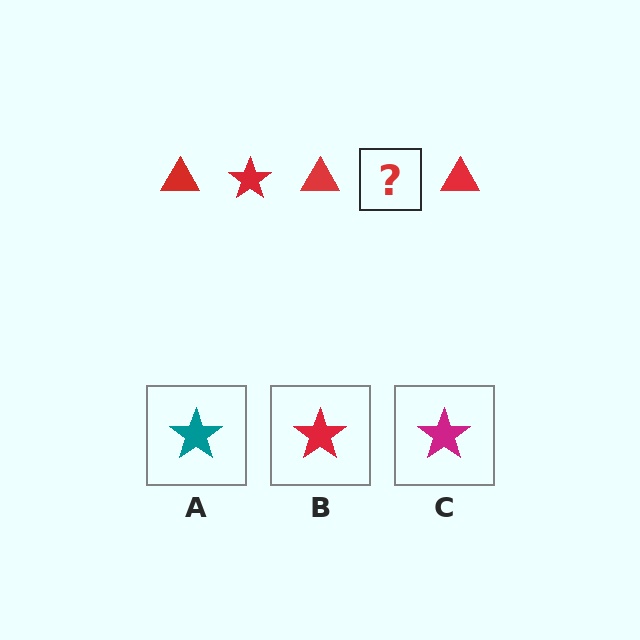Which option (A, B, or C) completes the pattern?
B.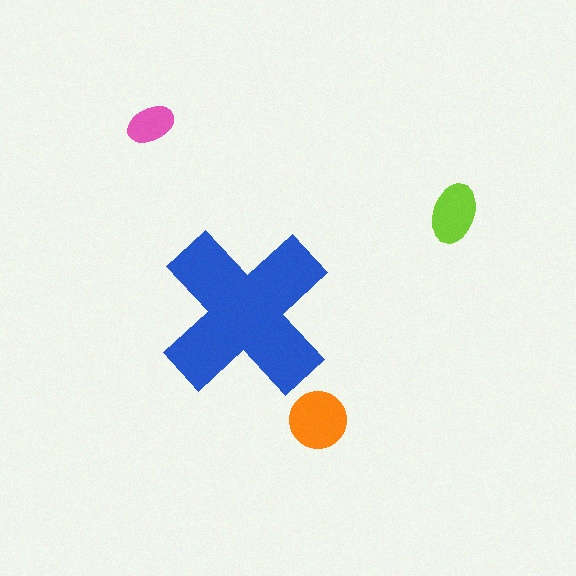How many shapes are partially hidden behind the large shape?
0 shapes are partially hidden.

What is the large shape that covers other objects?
A blue cross.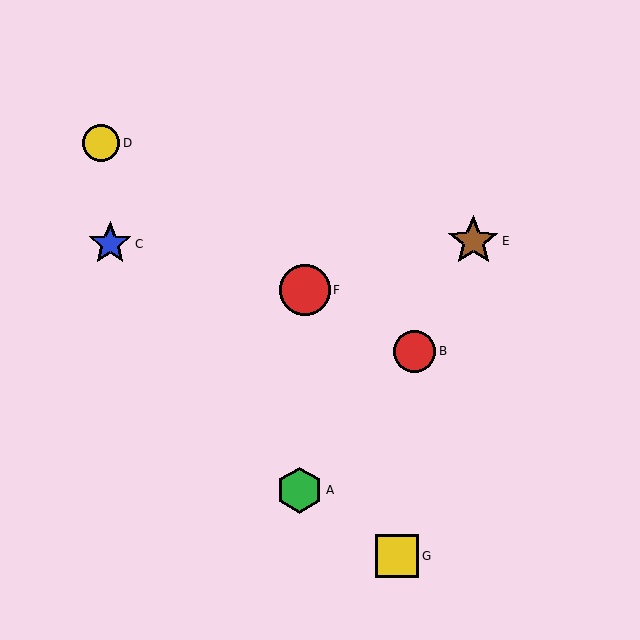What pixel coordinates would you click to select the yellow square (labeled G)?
Click at (397, 556) to select the yellow square G.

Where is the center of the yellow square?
The center of the yellow square is at (397, 556).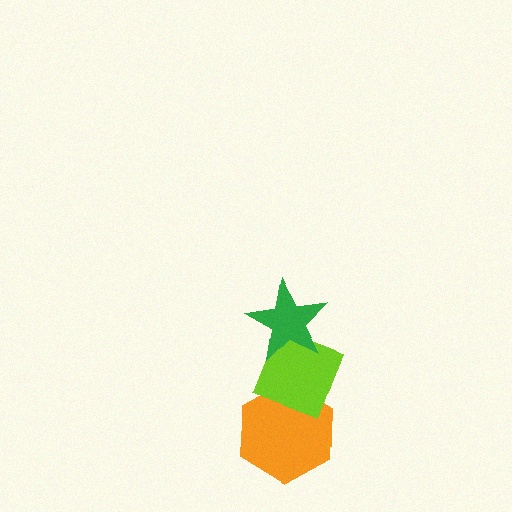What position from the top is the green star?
The green star is 1st from the top.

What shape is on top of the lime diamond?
The green star is on top of the lime diamond.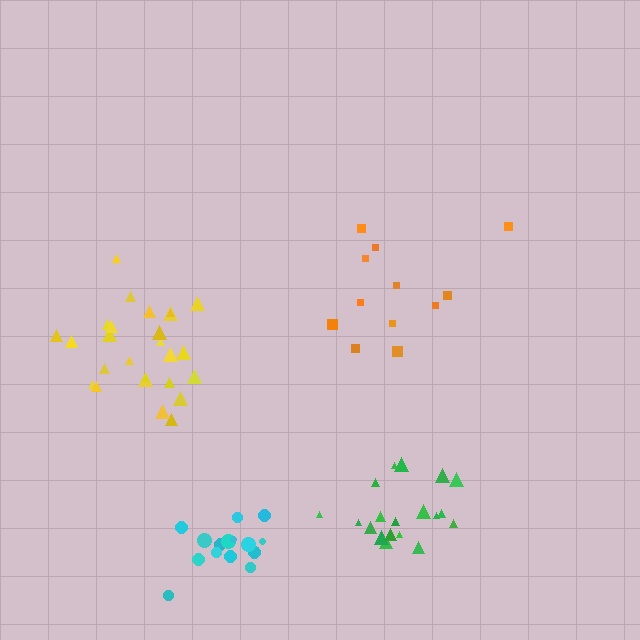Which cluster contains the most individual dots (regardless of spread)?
Yellow (26).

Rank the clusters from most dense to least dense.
cyan, green, yellow, orange.